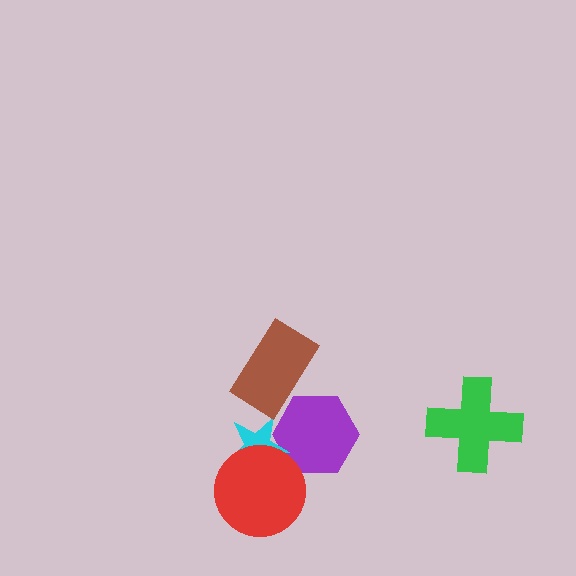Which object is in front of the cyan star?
The red circle is in front of the cyan star.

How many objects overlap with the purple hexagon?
3 objects overlap with the purple hexagon.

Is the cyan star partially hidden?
Yes, it is partially covered by another shape.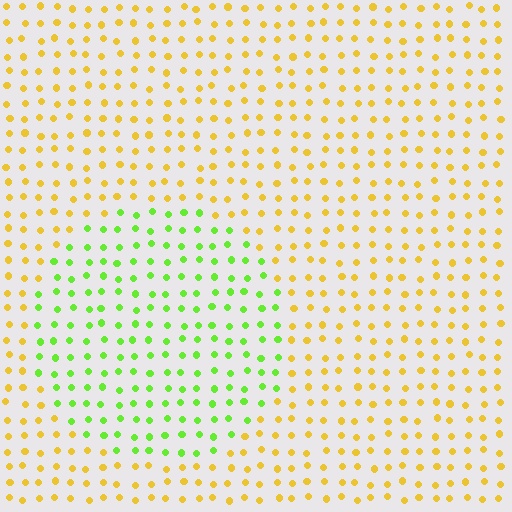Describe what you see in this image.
The image is filled with small yellow elements in a uniform arrangement. A circle-shaped region is visible where the elements are tinted to a slightly different hue, forming a subtle color boundary.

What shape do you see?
I see a circle.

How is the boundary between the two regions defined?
The boundary is defined purely by a slight shift in hue (about 56 degrees). Spacing, size, and orientation are identical on both sides.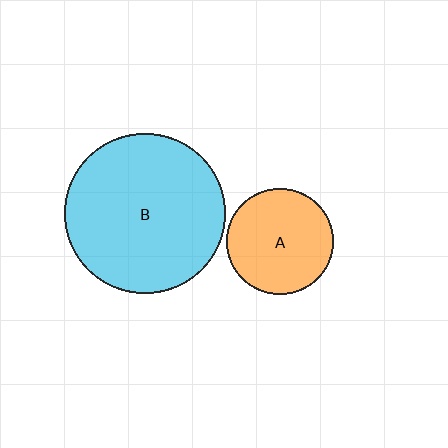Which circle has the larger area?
Circle B (cyan).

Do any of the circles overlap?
No, none of the circles overlap.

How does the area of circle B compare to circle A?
Approximately 2.3 times.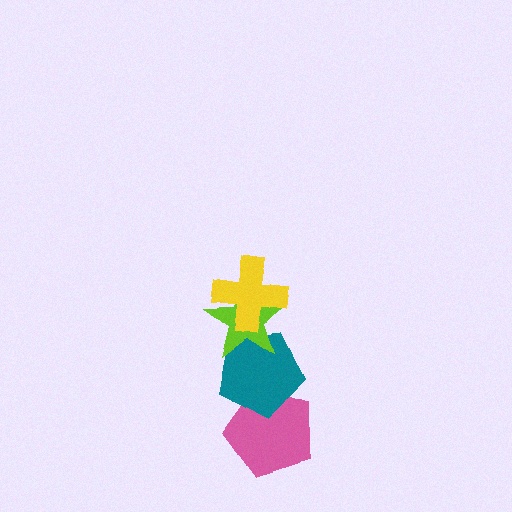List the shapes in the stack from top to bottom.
From top to bottom: the yellow cross, the lime star, the teal pentagon, the pink pentagon.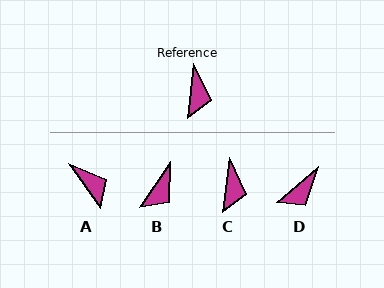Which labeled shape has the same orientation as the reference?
C.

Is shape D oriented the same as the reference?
No, it is off by about 43 degrees.